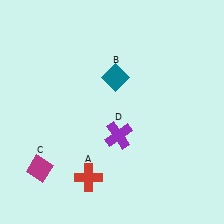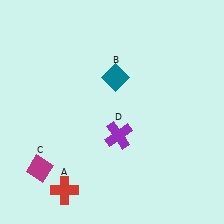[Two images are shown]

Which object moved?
The red cross (A) moved left.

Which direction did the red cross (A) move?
The red cross (A) moved left.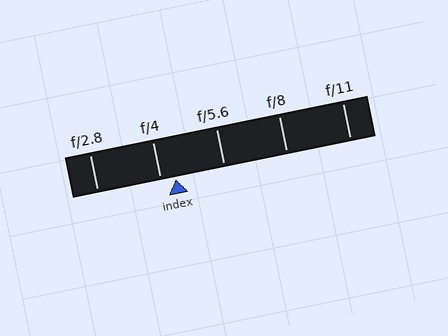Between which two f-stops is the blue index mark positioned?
The index mark is between f/4 and f/5.6.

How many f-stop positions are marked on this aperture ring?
There are 5 f-stop positions marked.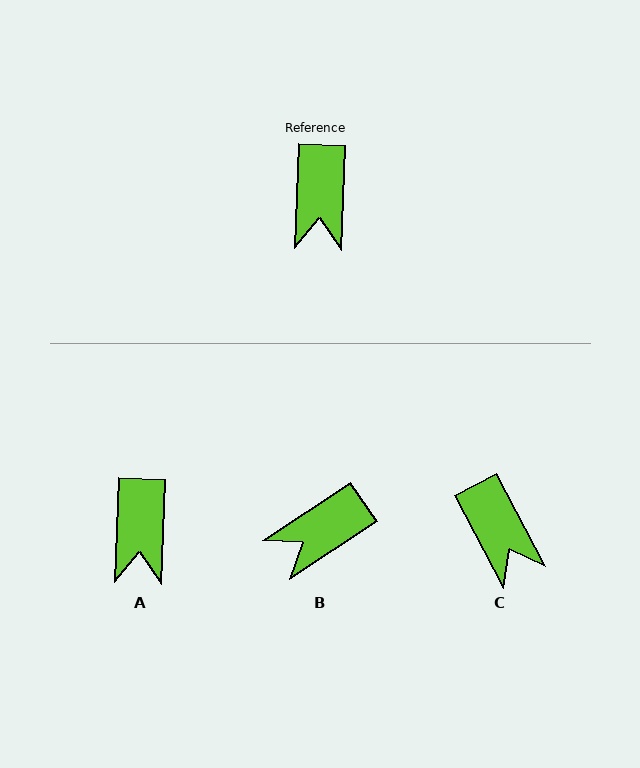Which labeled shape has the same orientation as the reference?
A.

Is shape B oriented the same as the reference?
No, it is off by about 54 degrees.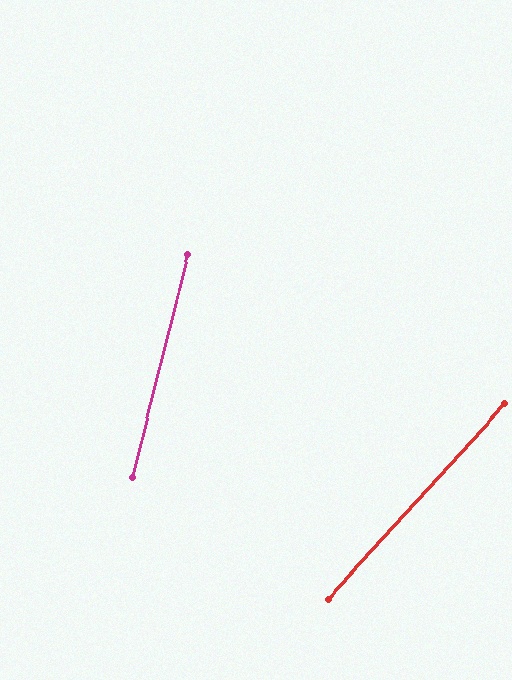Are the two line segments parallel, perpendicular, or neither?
Neither parallel nor perpendicular — they differ by about 28°.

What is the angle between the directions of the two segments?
Approximately 28 degrees.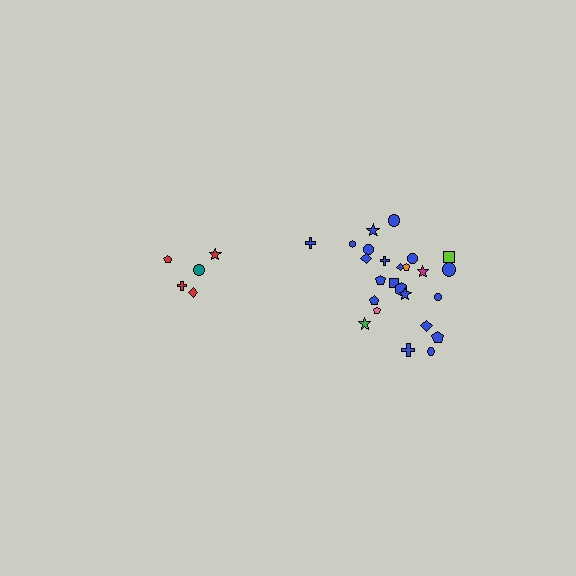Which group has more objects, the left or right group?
The right group.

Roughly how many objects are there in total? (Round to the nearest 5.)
Roughly 30 objects in total.